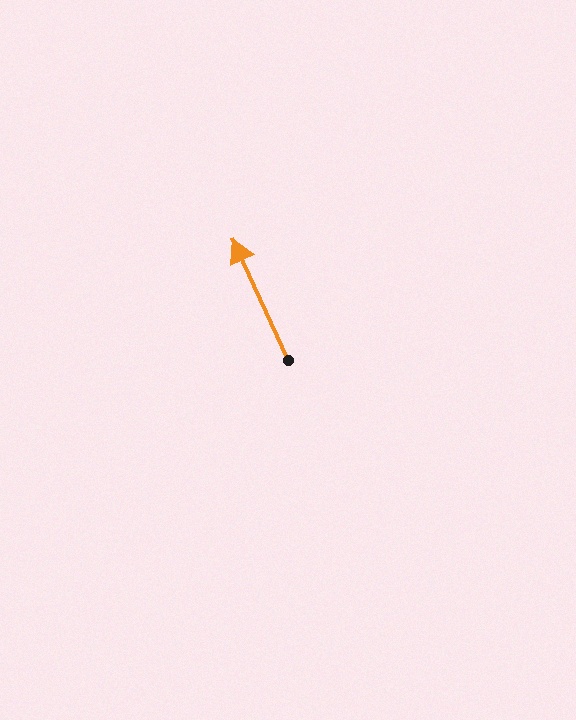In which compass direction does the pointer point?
Northwest.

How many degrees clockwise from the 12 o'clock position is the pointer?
Approximately 336 degrees.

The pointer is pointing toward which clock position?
Roughly 11 o'clock.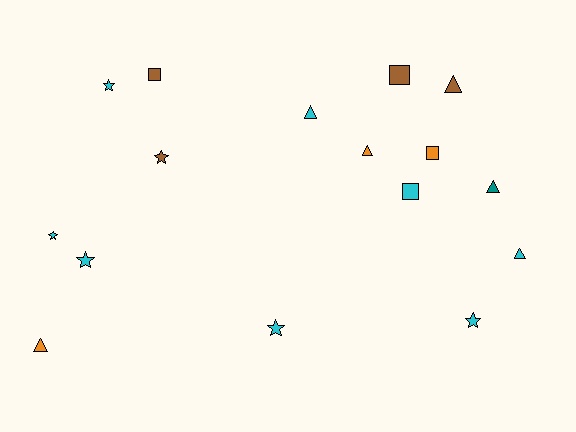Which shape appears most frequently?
Triangle, with 6 objects.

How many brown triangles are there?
There is 1 brown triangle.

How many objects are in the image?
There are 16 objects.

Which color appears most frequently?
Cyan, with 8 objects.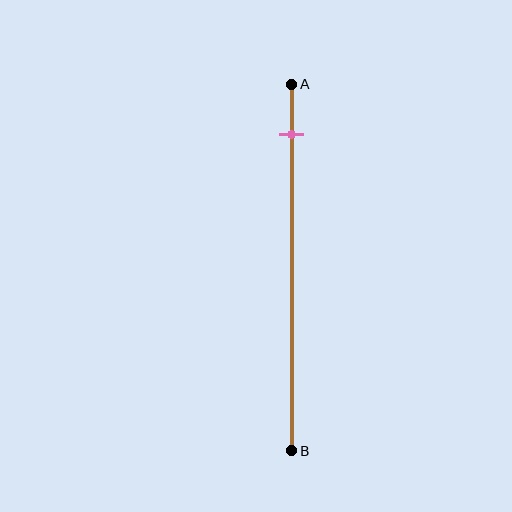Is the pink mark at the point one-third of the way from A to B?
No, the mark is at about 15% from A, not at the 33% one-third point.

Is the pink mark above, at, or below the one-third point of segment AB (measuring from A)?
The pink mark is above the one-third point of segment AB.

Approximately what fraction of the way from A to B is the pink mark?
The pink mark is approximately 15% of the way from A to B.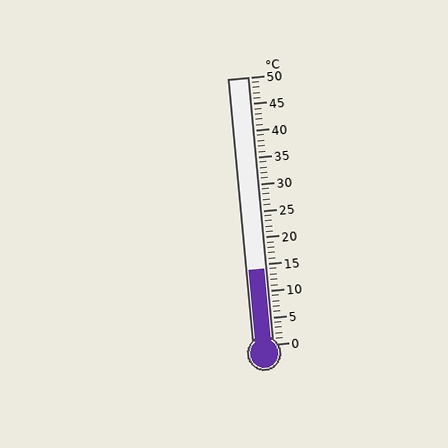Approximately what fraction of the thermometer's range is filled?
The thermometer is filled to approximately 30% of its range.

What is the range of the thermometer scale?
The thermometer scale ranges from 0°C to 50°C.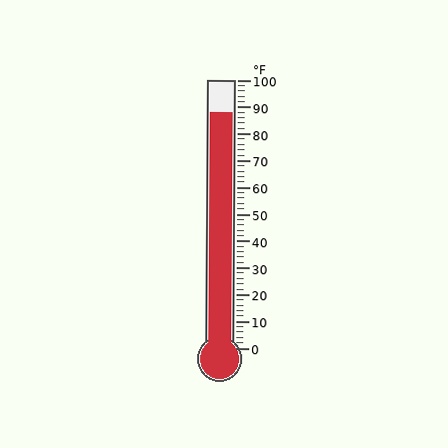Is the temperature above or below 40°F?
The temperature is above 40°F.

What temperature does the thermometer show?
The thermometer shows approximately 88°F.